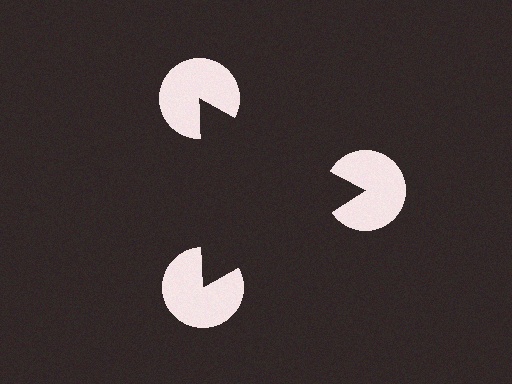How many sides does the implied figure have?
3 sides.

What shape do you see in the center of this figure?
An illusory triangle — its edges are inferred from the aligned wedge cuts in the pac-man discs, not physically drawn.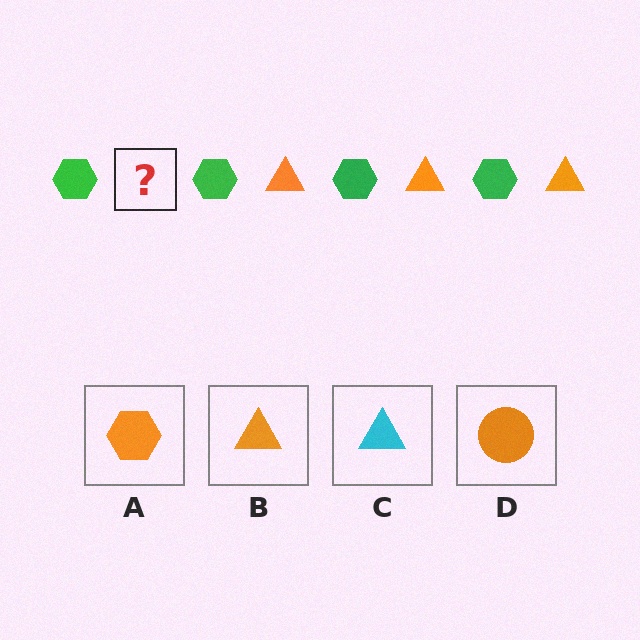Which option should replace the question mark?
Option B.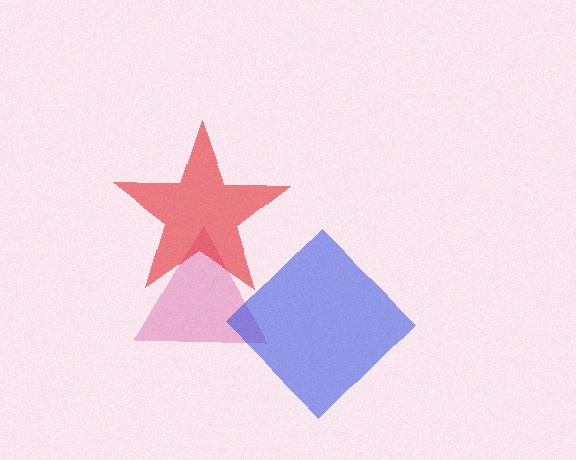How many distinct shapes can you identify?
There are 3 distinct shapes: a pink triangle, a red star, a blue diamond.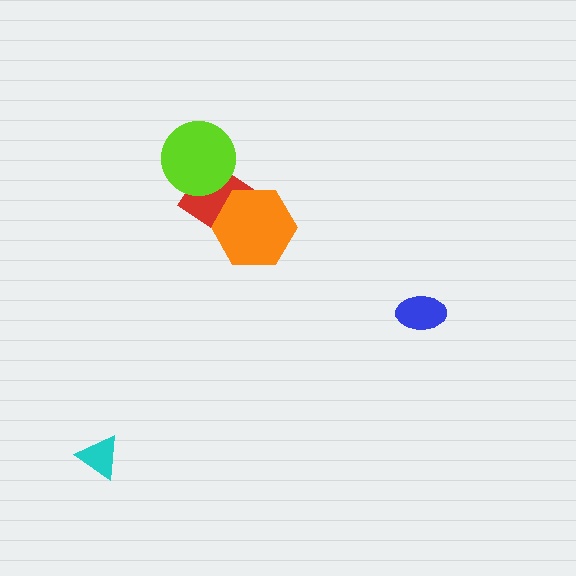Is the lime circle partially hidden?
No, no other shape covers it.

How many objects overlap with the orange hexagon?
1 object overlaps with the orange hexagon.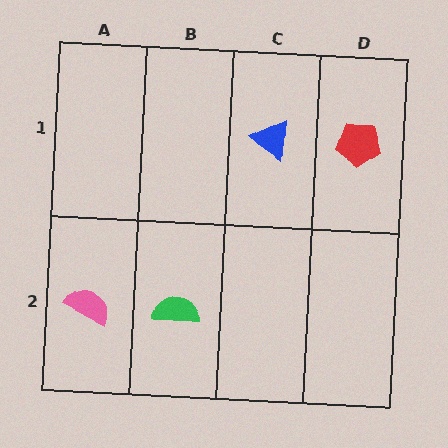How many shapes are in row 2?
2 shapes.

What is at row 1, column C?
A blue triangle.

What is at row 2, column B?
A green semicircle.